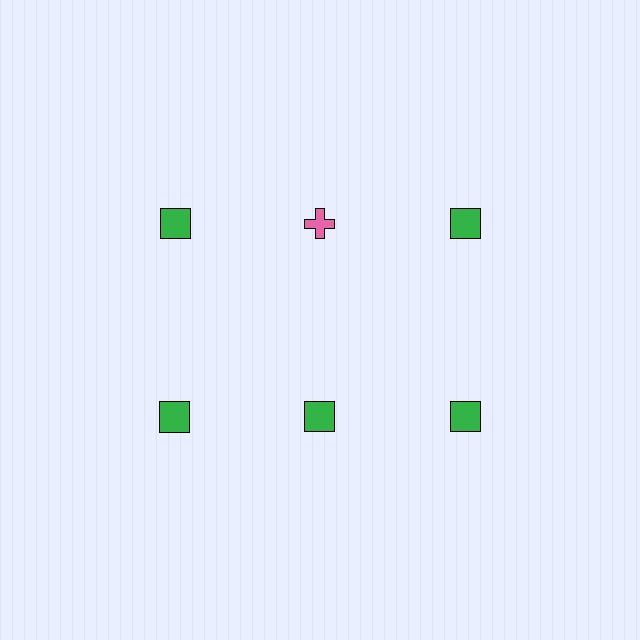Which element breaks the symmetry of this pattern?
The pink cross in the top row, second from left column breaks the symmetry. All other shapes are green squares.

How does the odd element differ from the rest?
It differs in both color (pink instead of green) and shape (cross instead of square).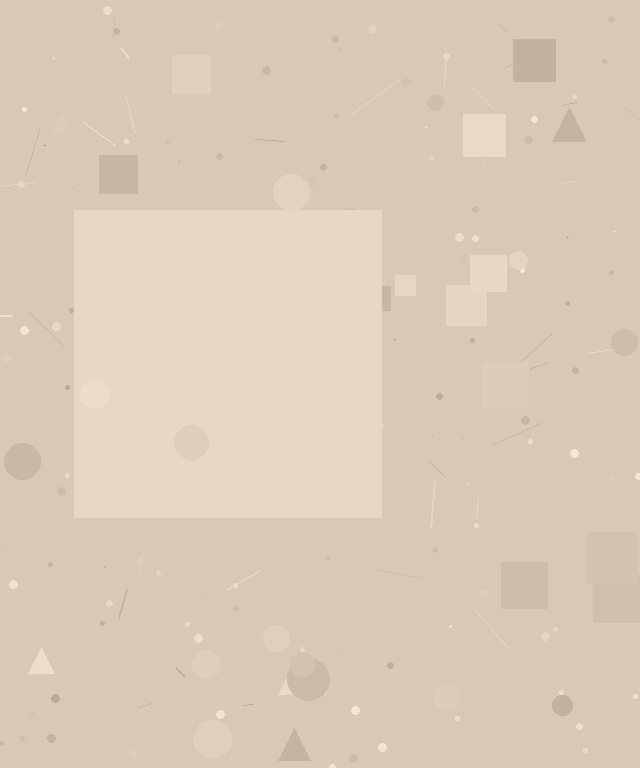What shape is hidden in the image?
A square is hidden in the image.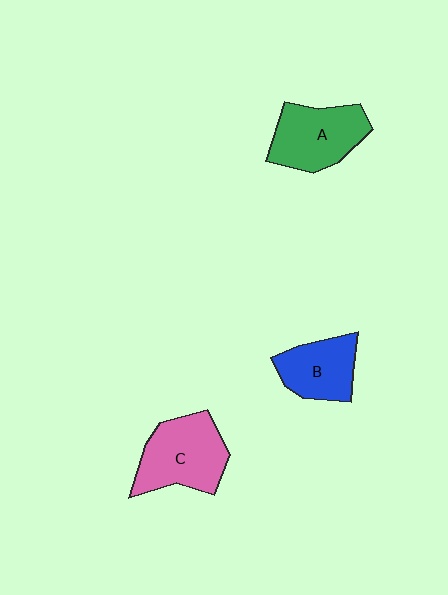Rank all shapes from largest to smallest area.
From largest to smallest: C (pink), A (green), B (blue).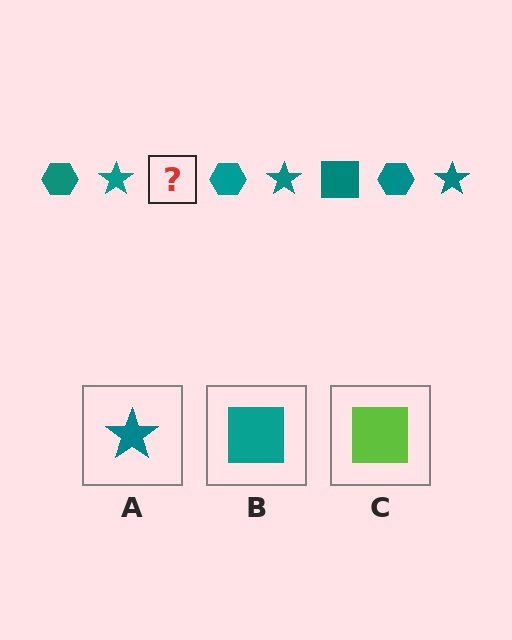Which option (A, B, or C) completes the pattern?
B.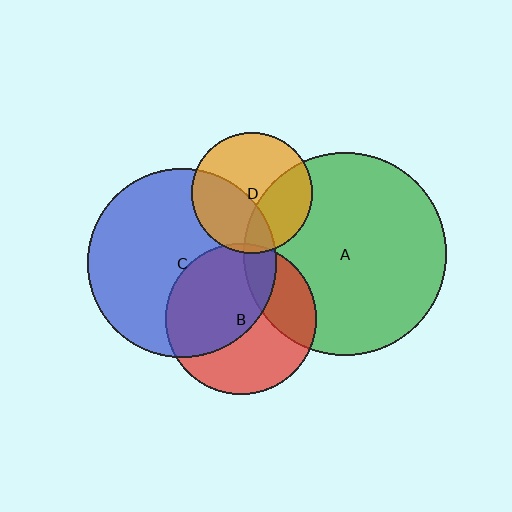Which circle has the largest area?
Circle A (green).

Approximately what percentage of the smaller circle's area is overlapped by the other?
Approximately 10%.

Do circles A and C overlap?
Yes.